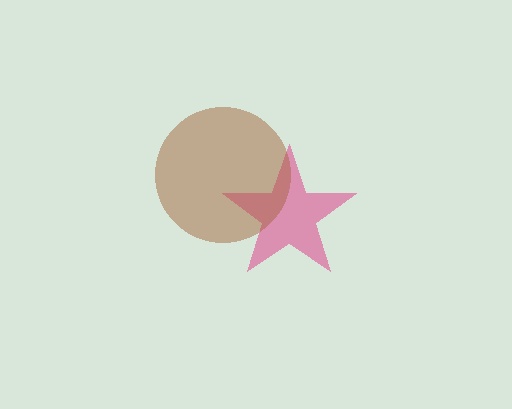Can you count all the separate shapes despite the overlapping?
Yes, there are 2 separate shapes.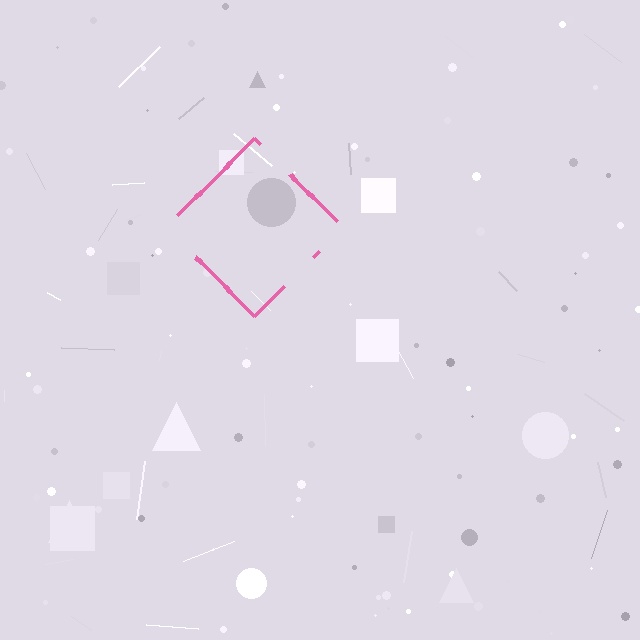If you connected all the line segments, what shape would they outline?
They would outline a diamond.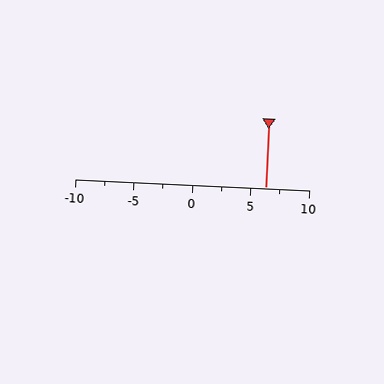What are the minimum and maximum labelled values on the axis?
The axis runs from -10 to 10.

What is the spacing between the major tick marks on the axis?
The major ticks are spaced 5 apart.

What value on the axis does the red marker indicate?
The marker indicates approximately 6.2.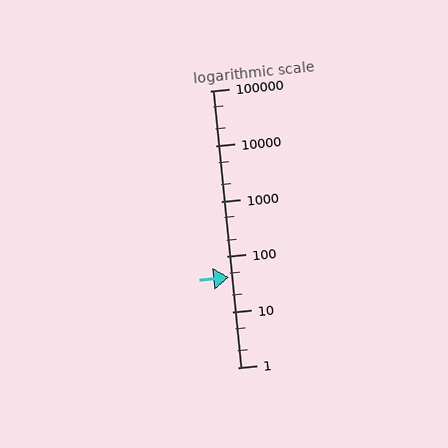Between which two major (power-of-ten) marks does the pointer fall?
The pointer is between 10 and 100.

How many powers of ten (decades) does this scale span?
The scale spans 5 decades, from 1 to 100000.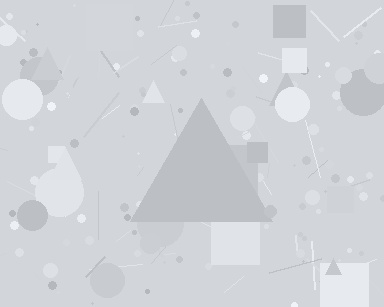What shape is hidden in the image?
A triangle is hidden in the image.